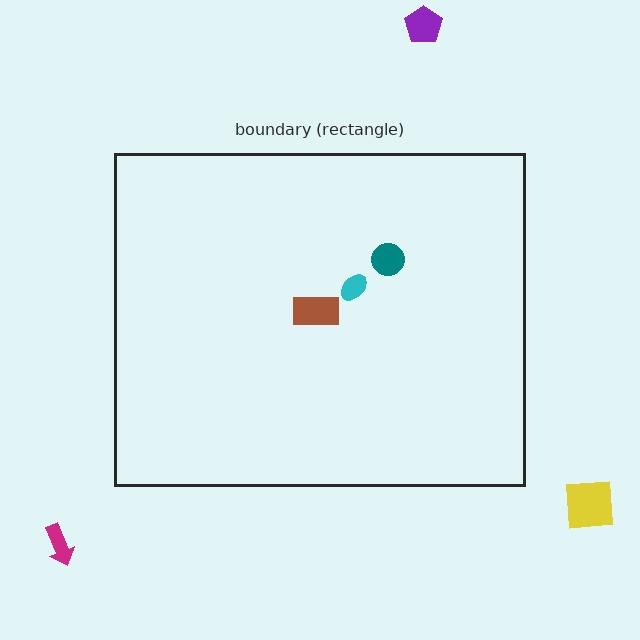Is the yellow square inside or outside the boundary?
Outside.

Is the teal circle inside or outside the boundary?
Inside.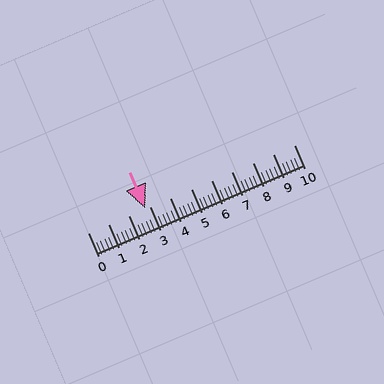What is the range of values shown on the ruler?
The ruler shows values from 0 to 10.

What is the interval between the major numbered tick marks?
The major tick marks are spaced 1 units apart.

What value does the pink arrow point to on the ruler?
The pink arrow points to approximately 2.8.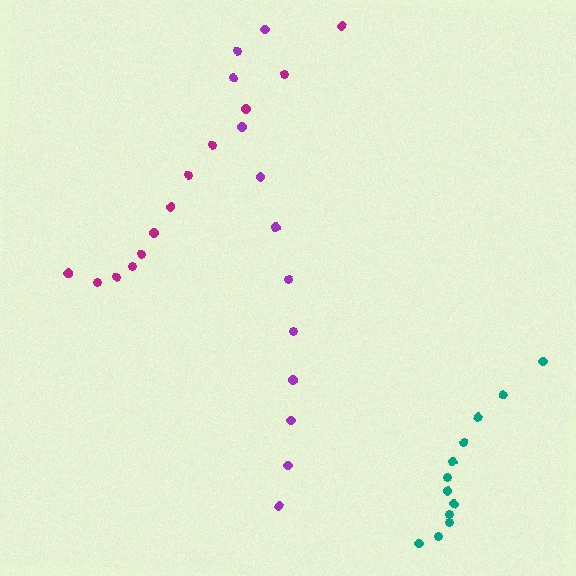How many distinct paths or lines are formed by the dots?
There are 3 distinct paths.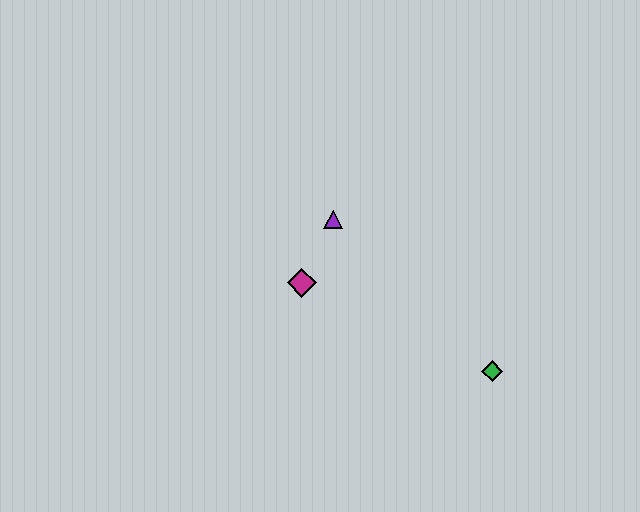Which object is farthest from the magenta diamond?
The green diamond is farthest from the magenta diamond.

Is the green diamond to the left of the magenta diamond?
No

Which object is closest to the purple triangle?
The magenta diamond is closest to the purple triangle.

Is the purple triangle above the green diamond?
Yes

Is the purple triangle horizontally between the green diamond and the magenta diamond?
Yes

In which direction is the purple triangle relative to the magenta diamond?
The purple triangle is above the magenta diamond.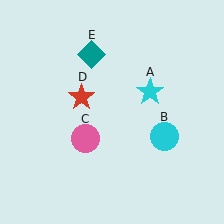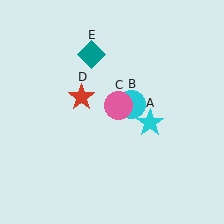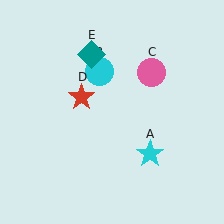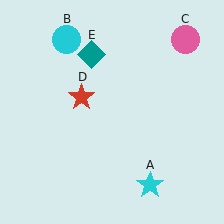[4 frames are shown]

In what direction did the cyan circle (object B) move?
The cyan circle (object B) moved up and to the left.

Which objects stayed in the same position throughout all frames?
Red star (object D) and teal diamond (object E) remained stationary.